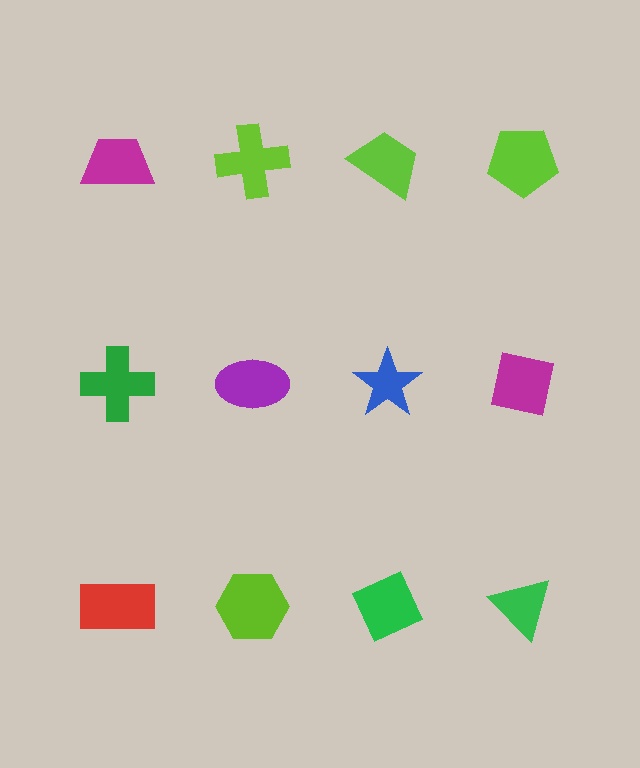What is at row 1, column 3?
A lime trapezoid.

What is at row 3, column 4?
A green triangle.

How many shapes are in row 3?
4 shapes.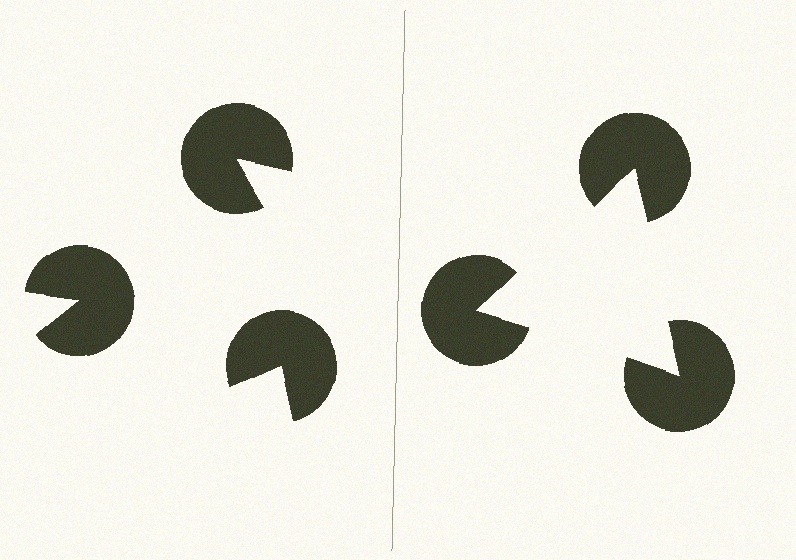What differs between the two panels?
The pac-man discs are positioned identically on both sides; only the wedge orientations differ. On the right they align to a triangle; on the left they are misaligned.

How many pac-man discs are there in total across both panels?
6 — 3 on each side.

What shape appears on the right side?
An illusory triangle.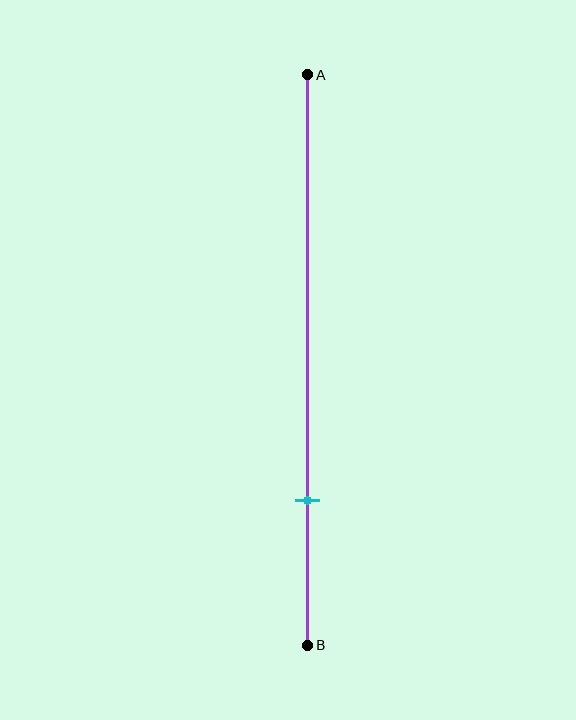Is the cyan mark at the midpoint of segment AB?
No, the mark is at about 75% from A, not at the 50% midpoint.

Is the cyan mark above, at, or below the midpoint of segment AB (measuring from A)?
The cyan mark is below the midpoint of segment AB.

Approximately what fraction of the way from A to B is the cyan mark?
The cyan mark is approximately 75% of the way from A to B.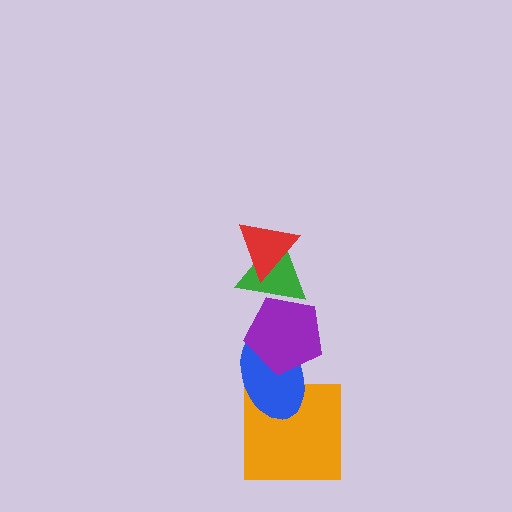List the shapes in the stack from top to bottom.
From top to bottom: the red triangle, the green triangle, the purple pentagon, the blue ellipse, the orange square.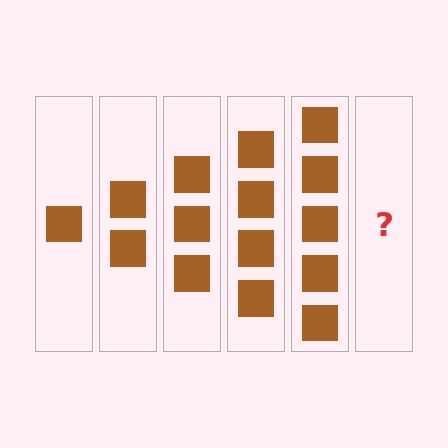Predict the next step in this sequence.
The next step is 6 squares.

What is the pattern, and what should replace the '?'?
The pattern is that each step adds one more square. The '?' should be 6 squares.